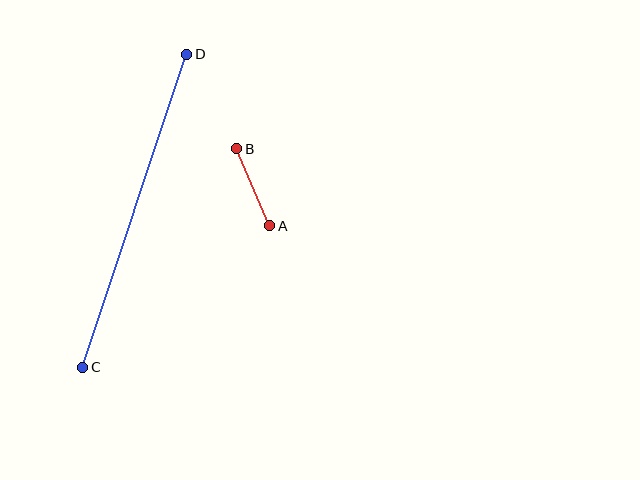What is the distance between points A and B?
The distance is approximately 84 pixels.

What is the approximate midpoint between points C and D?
The midpoint is at approximately (135, 211) pixels.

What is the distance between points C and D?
The distance is approximately 330 pixels.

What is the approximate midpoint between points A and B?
The midpoint is at approximately (253, 187) pixels.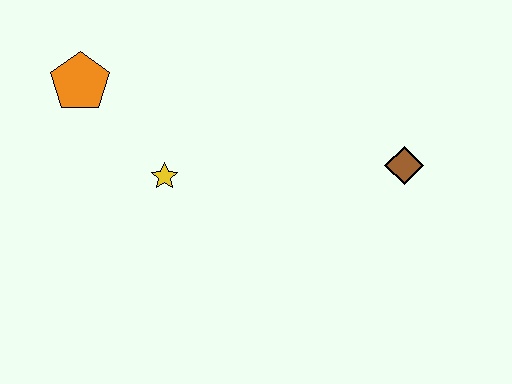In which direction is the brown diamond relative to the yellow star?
The brown diamond is to the right of the yellow star.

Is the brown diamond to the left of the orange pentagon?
No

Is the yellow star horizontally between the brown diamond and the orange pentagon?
Yes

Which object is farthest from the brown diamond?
The orange pentagon is farthest from the brown diamond.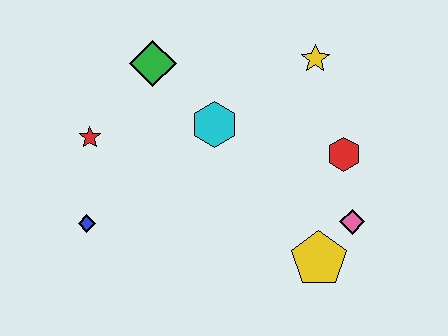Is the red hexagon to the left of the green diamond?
No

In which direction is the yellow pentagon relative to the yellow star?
The yellow pentagon is below the yellow star.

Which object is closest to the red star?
The blue diamond is closest to the red star.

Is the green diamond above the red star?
Yes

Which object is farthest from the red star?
The pink diamond is farthest from the red star.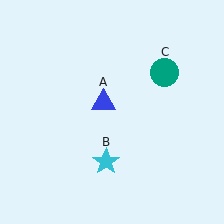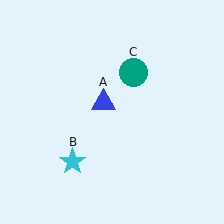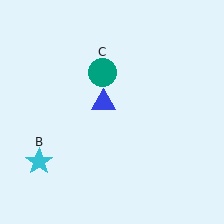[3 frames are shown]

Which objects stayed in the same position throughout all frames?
Blue triangle (object A) remained stationary.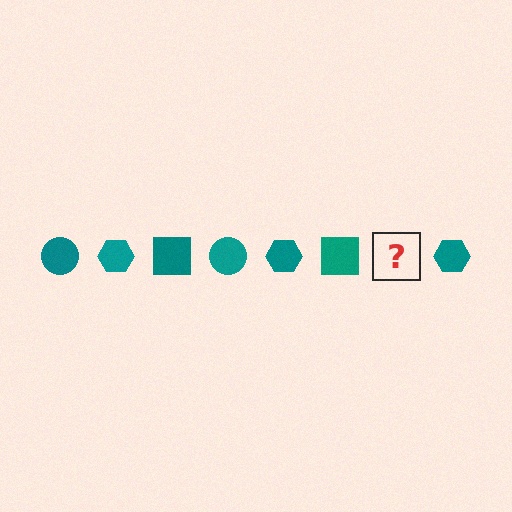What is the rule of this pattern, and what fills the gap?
The rule is that the pattern cycles through circle, hexagon, square shapes in teal. The gap should be filled with a teal circle.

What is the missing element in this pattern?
The missing element is a teal circle.